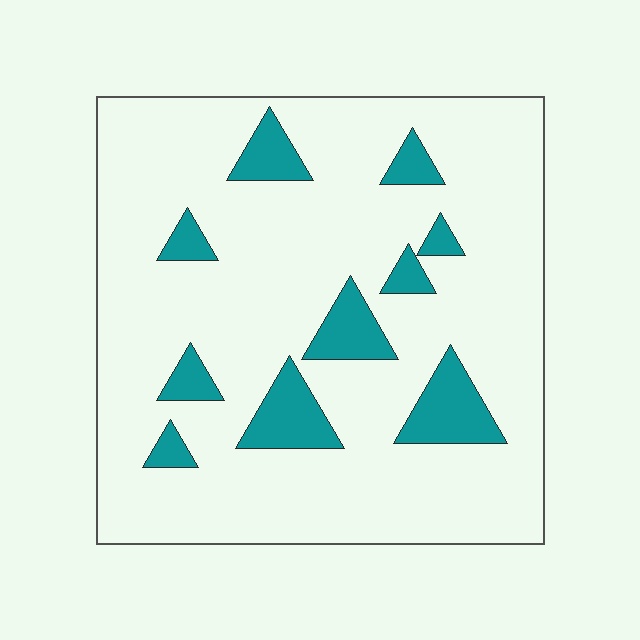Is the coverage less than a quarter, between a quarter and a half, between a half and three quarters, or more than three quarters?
Less than a quarter.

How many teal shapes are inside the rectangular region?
10.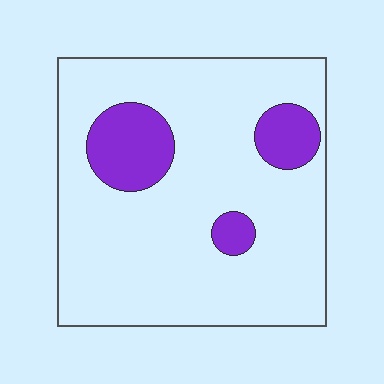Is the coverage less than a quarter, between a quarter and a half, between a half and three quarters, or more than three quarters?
Less than a quarter.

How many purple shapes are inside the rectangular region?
3.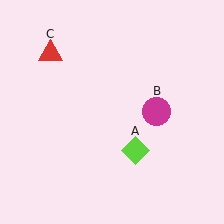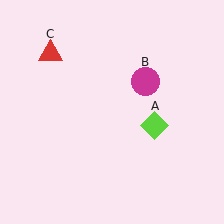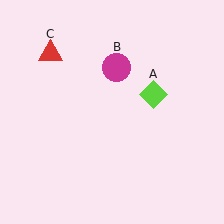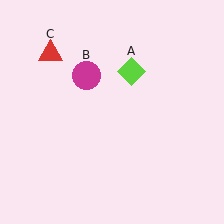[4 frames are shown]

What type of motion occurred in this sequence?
The lime diamond (object A), magenta circle (object B) rotated counterclockwise around the center of the scene.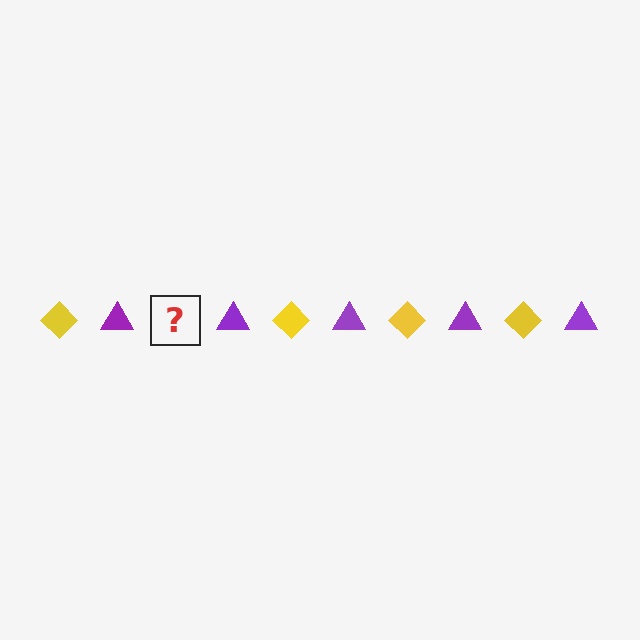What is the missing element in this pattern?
The missing element is a yellow diamond.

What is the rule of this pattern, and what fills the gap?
The rule is that the pattern alternates between yellow diamond and purple triangle. The gap should be filled with a yellow diamond.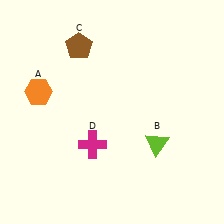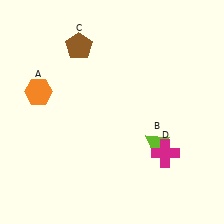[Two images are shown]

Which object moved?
The magenta cross (D) moved right.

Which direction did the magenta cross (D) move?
The magenta cross (D) moved right.